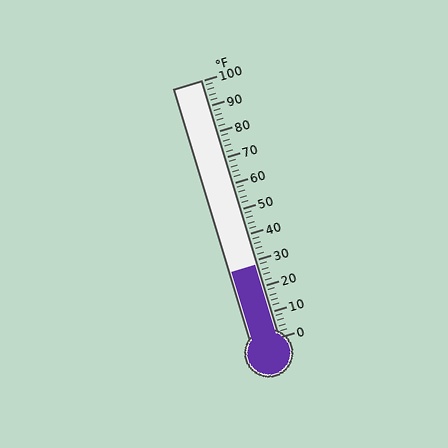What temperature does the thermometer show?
The thermometer shows approximately 28°F.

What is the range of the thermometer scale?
The thermometer scale ranges from 0°F to 100°F.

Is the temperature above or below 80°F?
The temperature is below 80°F.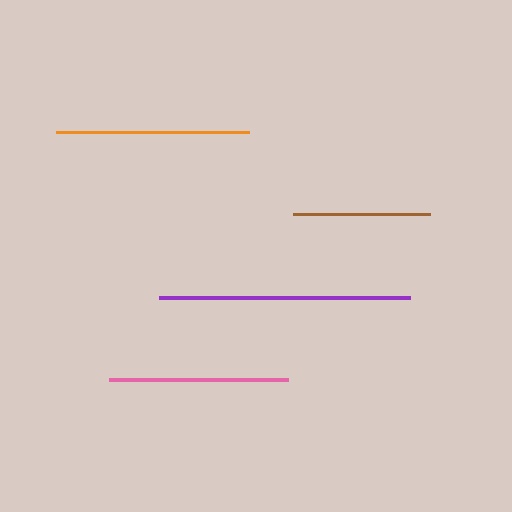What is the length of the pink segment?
The pink segment is approximately 179 pixels long.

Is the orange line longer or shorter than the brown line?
The orange line is longer than the brown line.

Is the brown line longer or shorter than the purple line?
The purple line is longer than the brown line.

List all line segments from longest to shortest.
From longest to shortest: purple, orange, pink, brown.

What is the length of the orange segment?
The orange segment is approximately 193 pixels long.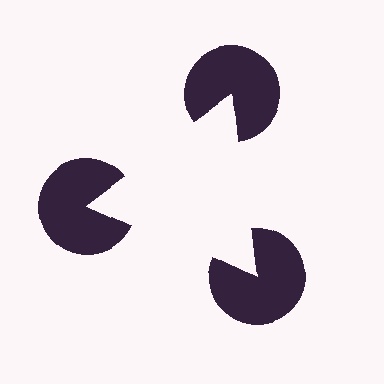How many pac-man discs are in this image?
There are 3 — one at each vertex of the illusory triangle.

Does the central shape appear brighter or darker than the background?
It typically appears slightly brighter than the background, even though no actual brightness change is drawn.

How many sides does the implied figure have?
3 sides.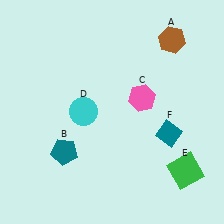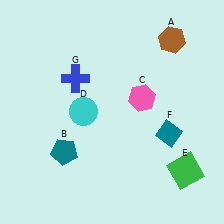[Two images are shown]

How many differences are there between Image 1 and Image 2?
There is 1 difference between the two images.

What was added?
A blue cross (G) was added in Image 2.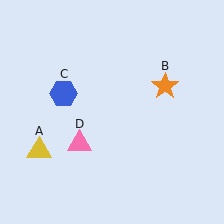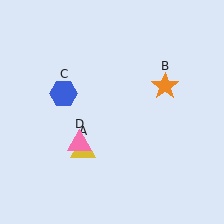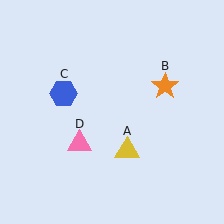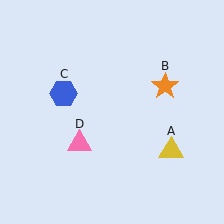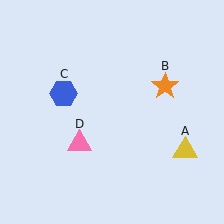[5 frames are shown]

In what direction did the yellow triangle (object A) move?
The yellow triangle (object A) moved right.